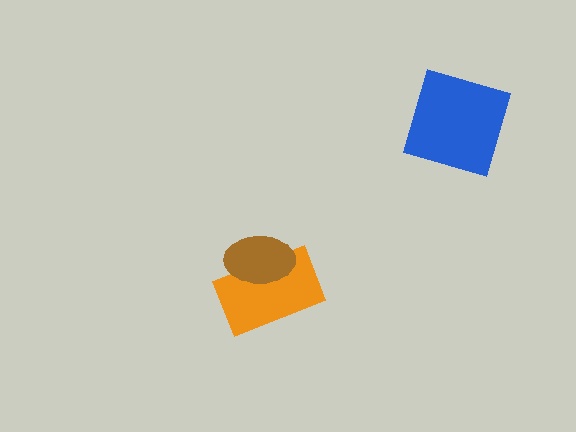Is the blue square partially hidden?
No, no other shape covers it.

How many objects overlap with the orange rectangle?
1 object overlaps with the orange rectangle.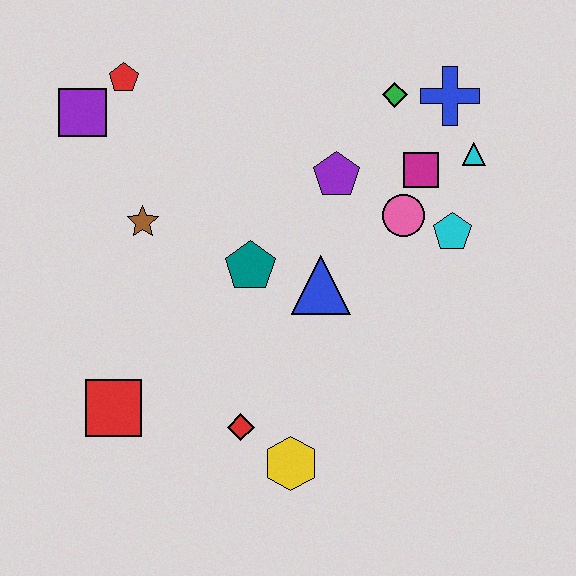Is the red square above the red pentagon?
No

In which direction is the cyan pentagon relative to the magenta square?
The cyan pentagon is below the magenta square.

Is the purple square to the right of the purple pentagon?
No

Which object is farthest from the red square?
The blue cross is farthest from the red square.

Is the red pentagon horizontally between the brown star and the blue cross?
No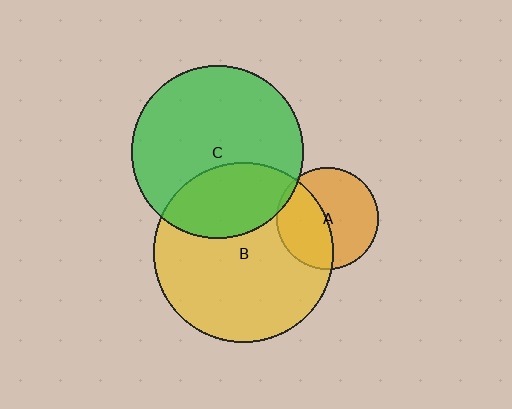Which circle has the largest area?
Circle B (yellow).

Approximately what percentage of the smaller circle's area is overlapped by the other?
Approximately 30%.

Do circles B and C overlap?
Yes.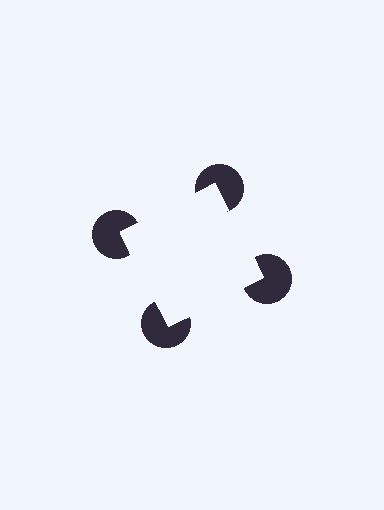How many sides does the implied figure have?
4 sides.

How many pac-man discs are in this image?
There are 4 — one at each vertex of the illusory square.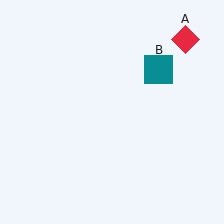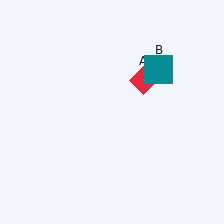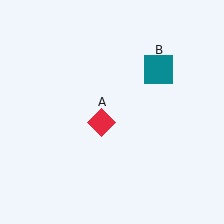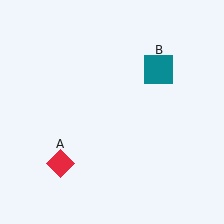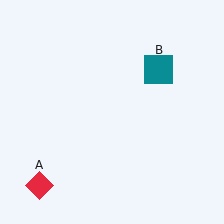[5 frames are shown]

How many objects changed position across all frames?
1 object changed position: red diamond (object A).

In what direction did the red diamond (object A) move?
The red diamond (object A) moved down and to the left.